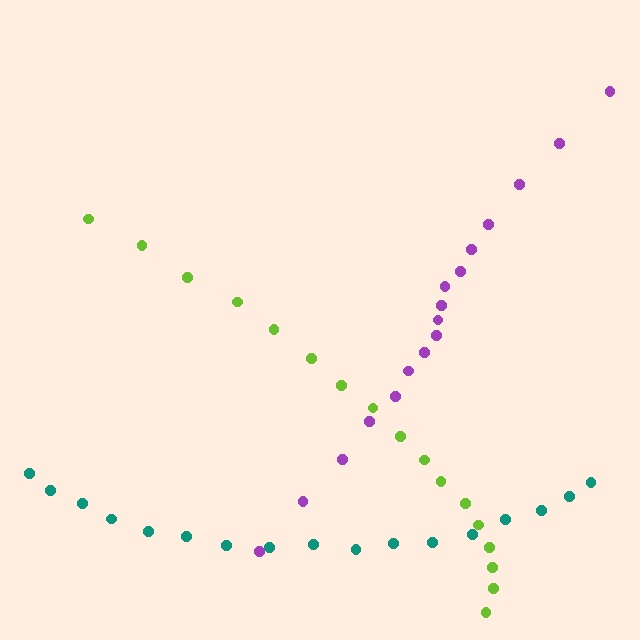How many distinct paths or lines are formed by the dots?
There are 3 distinct paths.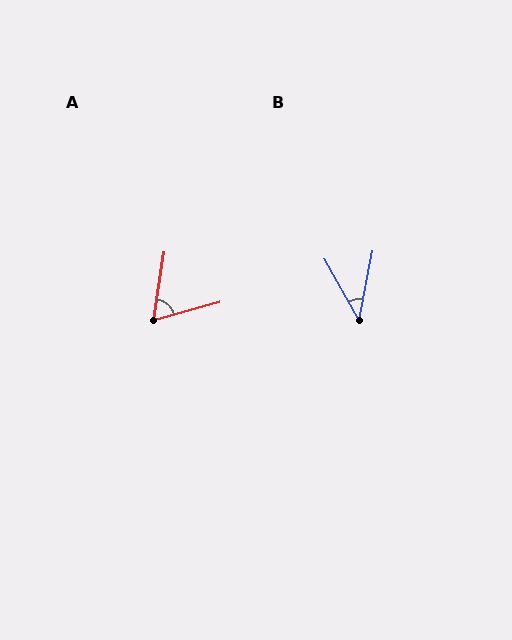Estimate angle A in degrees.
Approximately 66 degrees.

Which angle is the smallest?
B, at approximately 40 degrees.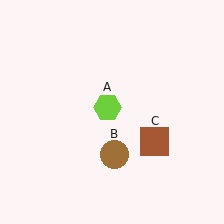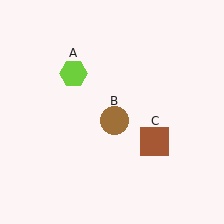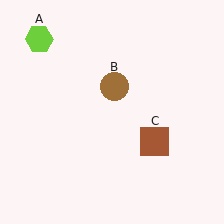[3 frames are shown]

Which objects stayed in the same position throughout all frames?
Brown square (object C) remained stationary.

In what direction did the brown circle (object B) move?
The brown circle (object B) moved up.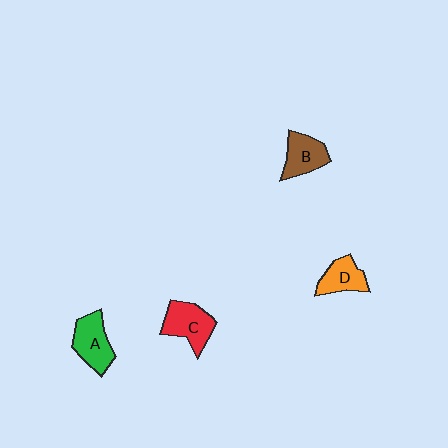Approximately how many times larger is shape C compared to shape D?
Approximately 1.3 times.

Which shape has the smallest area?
Shape D (orange).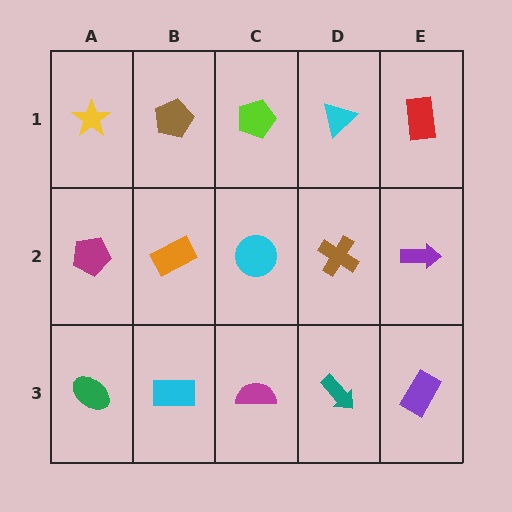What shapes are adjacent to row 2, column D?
A cyan triangle (row 1, column D), a teal arrow (row 3, column D), a cyan circle (row 2, column C), a purple arrow (row 2, column E).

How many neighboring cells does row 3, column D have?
3.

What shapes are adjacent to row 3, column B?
An orange rectangle (row 2, column B), a green ellipse (row 3, column A), a magenta semicircle (row 3, column C).